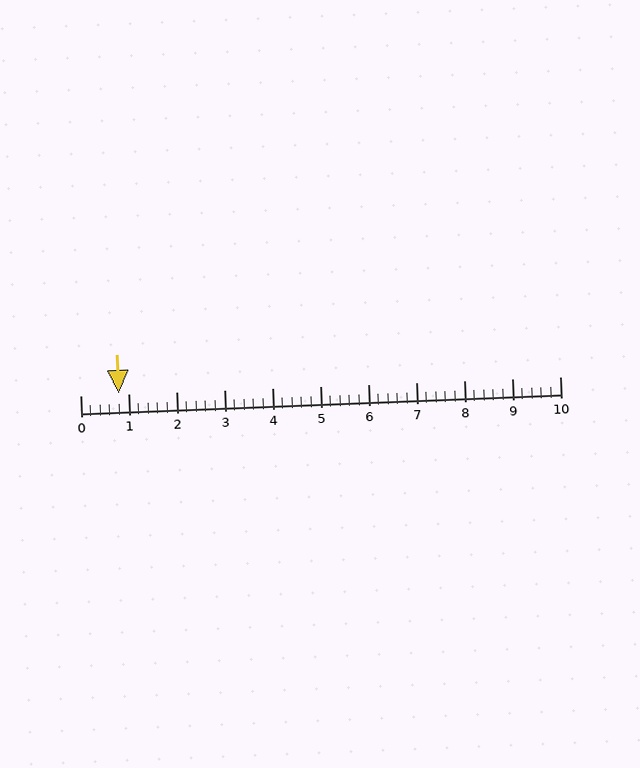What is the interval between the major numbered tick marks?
The major tick marks are spaced 1 units apart.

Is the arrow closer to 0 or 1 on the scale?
The arrow is closer to 1.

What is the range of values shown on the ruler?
The ruler shows values from 0 to 10.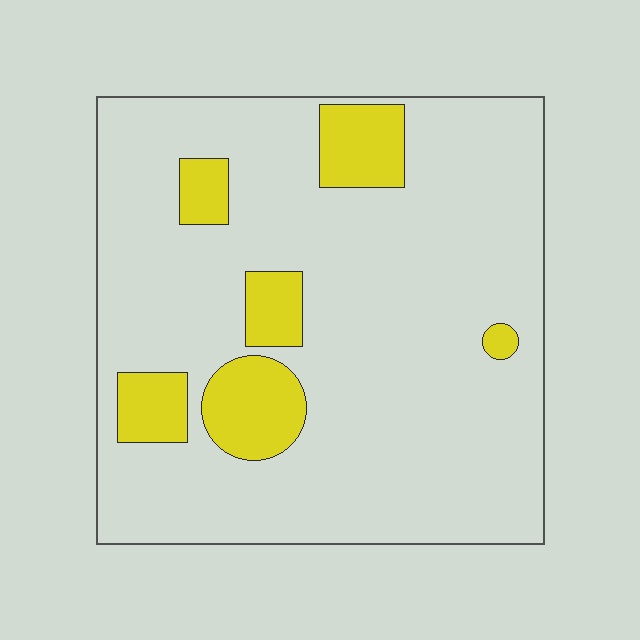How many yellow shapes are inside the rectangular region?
6.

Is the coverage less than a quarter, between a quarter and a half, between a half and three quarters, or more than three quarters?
Less than a quarter.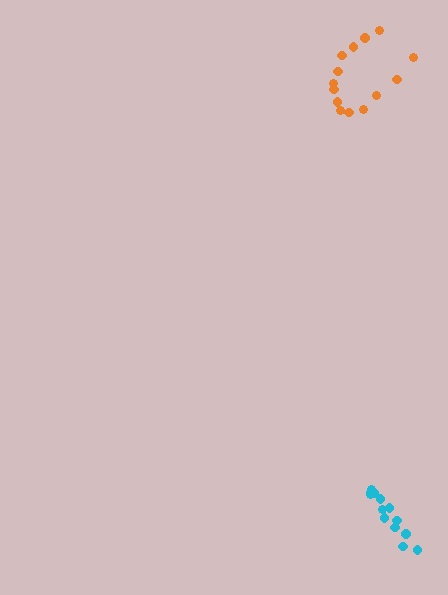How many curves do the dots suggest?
There are 2 distinct paths.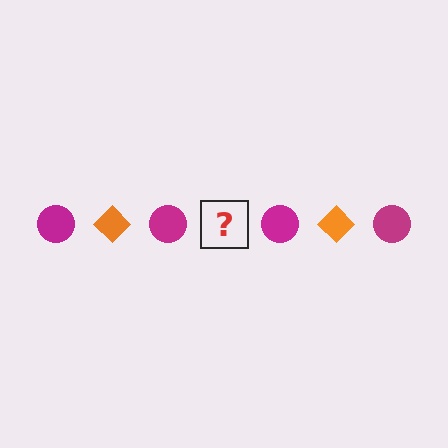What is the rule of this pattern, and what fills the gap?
The rule is that the pattern alternates between magenta circle and orange diamond. The gap should be filled with an orange diamond.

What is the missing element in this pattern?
The missing element is an orange diamond.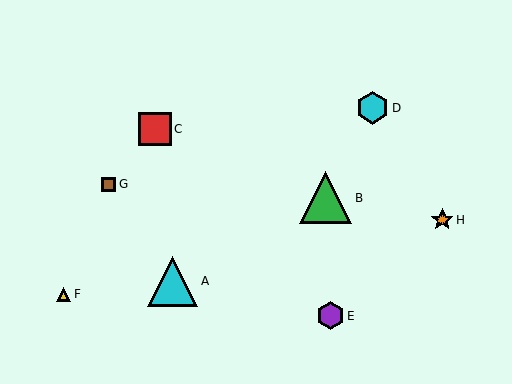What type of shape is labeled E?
Shape E is a purple hexagon.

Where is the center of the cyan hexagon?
The center of the cyan hexagon is at (373, 108).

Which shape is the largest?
The green triangle (labeled B) is the largest.